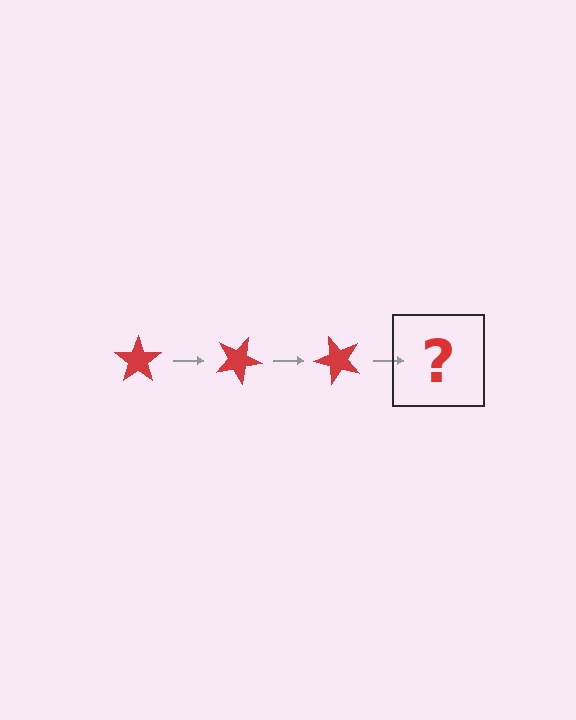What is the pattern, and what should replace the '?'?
The pattern is that the star rotates 25 degrees each step. The '?' should be a red star rotated 75 degrees.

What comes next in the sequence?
The next element should be a red star rotated 75 degrees.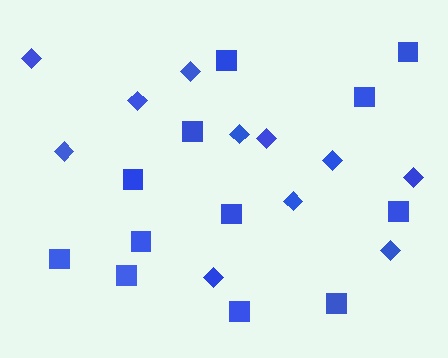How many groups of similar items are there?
There are 2 groups: one group of squares (12) and one group of diamonds (11).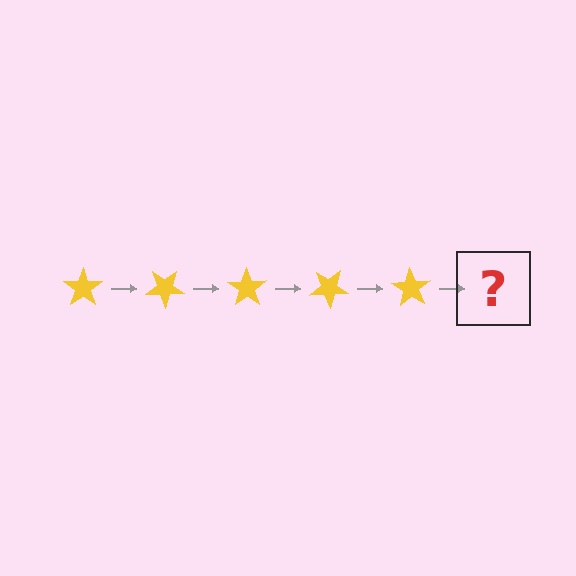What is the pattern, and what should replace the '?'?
The pattern is that the star rotates 35 degrees each step. The '?' should be a yellow star rotated 175 degrees.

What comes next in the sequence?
The next element should be a yellow star rotated 175 degrees.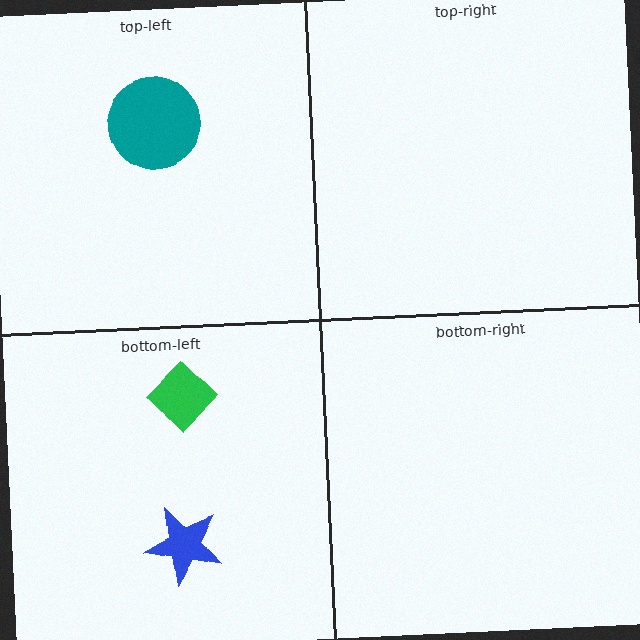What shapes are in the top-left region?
The teal circle.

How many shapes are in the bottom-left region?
2.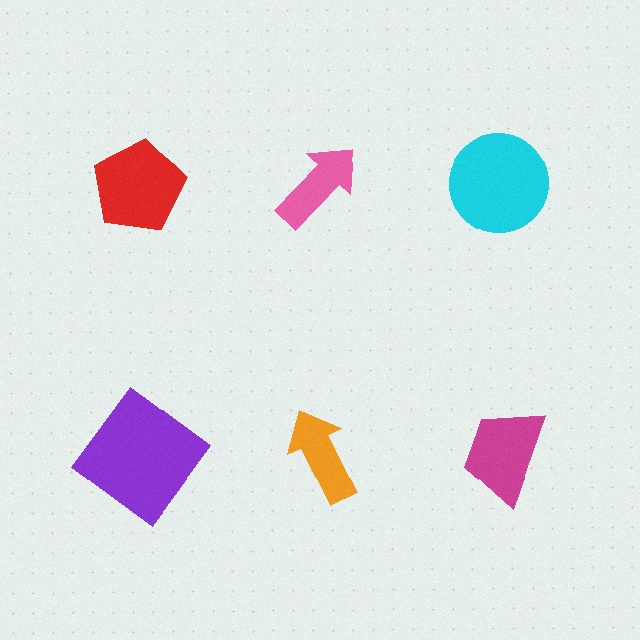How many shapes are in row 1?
3 shapes.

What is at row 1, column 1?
A red pentagon.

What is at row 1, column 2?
A pink arrow.